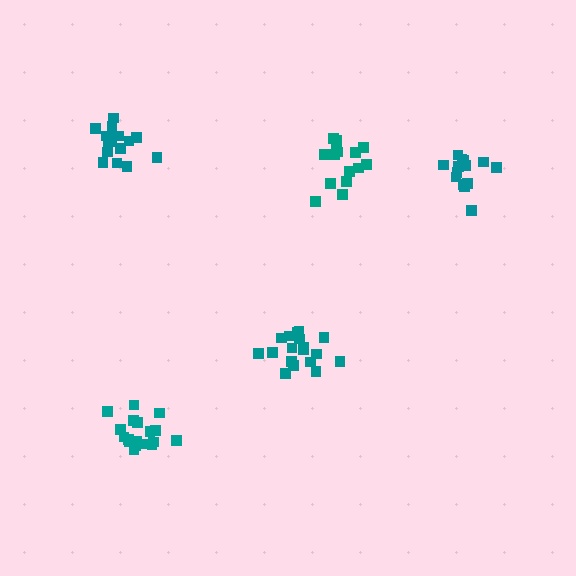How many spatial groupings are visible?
There are 5 spatial groupings.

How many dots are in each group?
Group 1: 18 dots, Group 2: 14 dots, Group 3: 16 dots, Group 4: 15 dots, Group 5: 18 dots (81 total).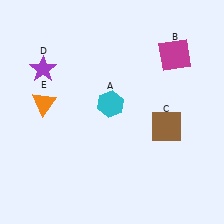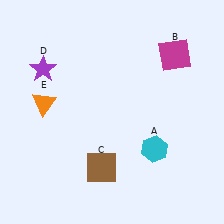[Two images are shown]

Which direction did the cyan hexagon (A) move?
The cyan hexagon (A) moved down.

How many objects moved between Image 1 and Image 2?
2 objects moved between the two images.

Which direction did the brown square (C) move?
The brown square (C) moved left.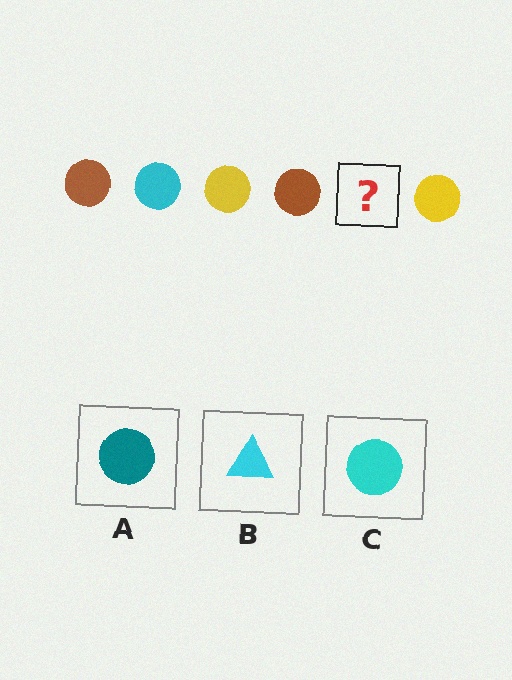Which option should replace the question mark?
Option C.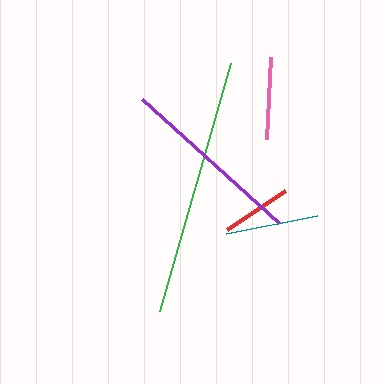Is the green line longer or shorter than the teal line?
The green line is longer than the teal line.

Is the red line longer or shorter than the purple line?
The purple line is longer than the red line.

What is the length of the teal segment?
The teal segment is approximately 93 pixels long.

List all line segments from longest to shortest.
From longest to shortest: green, purple, teal, pink, red.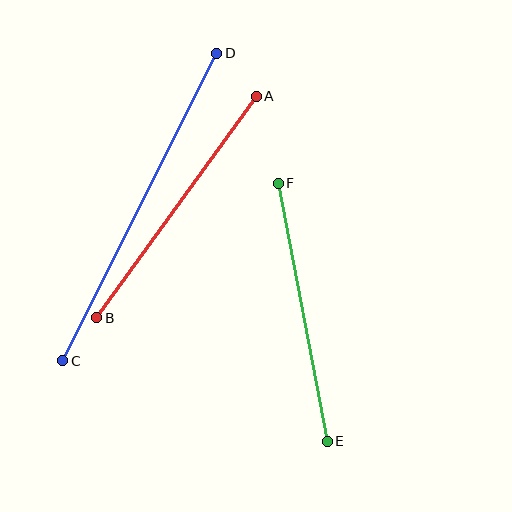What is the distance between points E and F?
The distance is approximately 263 pixels.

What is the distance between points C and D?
The distance is approximately 344 pixels.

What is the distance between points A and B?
The distance is approximately 273 pixels.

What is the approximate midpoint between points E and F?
The midpoint is at approximately (303, 312) pixels.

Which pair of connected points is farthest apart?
Points C and D are farthest apart.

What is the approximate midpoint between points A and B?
The midpoint is at approximately (177, 207) pixels.